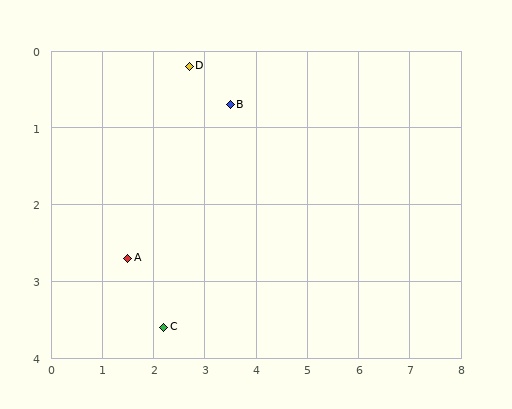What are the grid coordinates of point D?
Point D is at approximately (2.7, 0.2).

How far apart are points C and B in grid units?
Points C and B are about 3.2 grid units apart.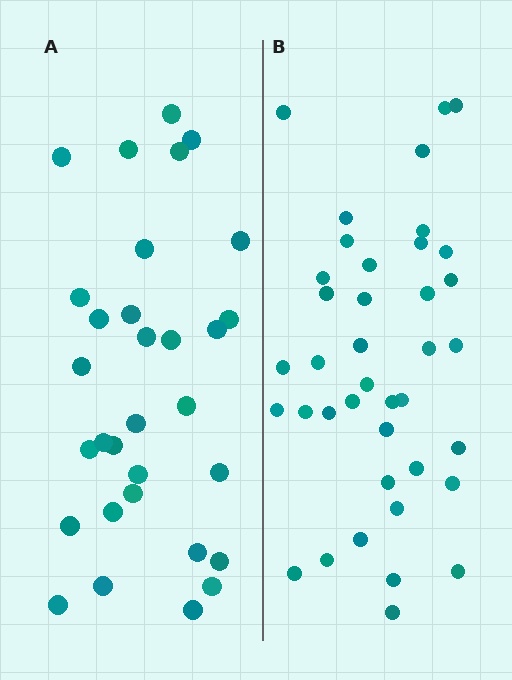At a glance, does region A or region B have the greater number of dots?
Region B (the right region) has more dots.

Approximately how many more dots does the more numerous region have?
Region B has roughly 8 or so more dots than region A.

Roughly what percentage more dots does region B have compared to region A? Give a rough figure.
About 25% more.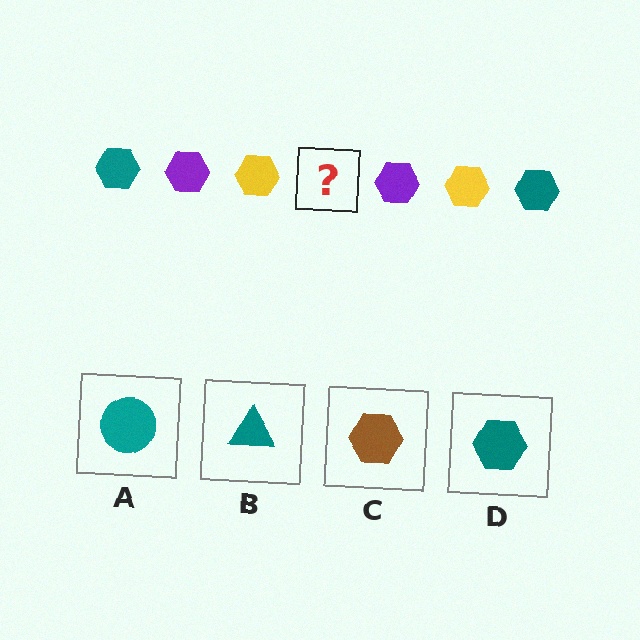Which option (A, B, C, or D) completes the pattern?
D.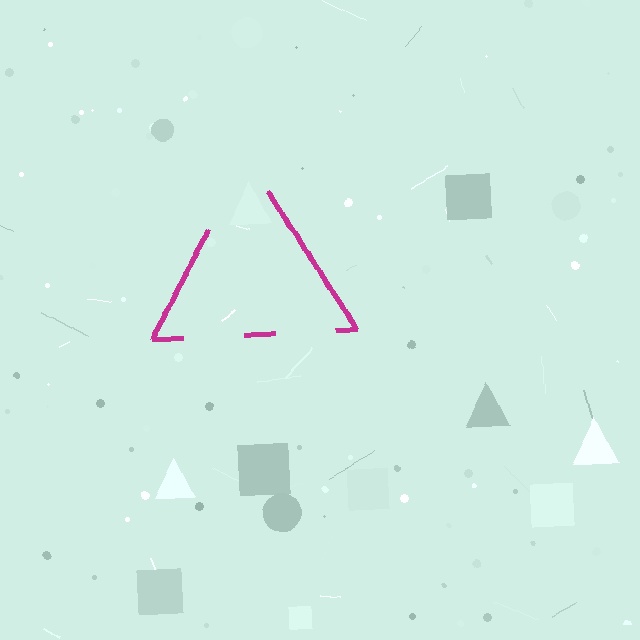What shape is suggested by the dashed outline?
The dashed outline suggests a triangle.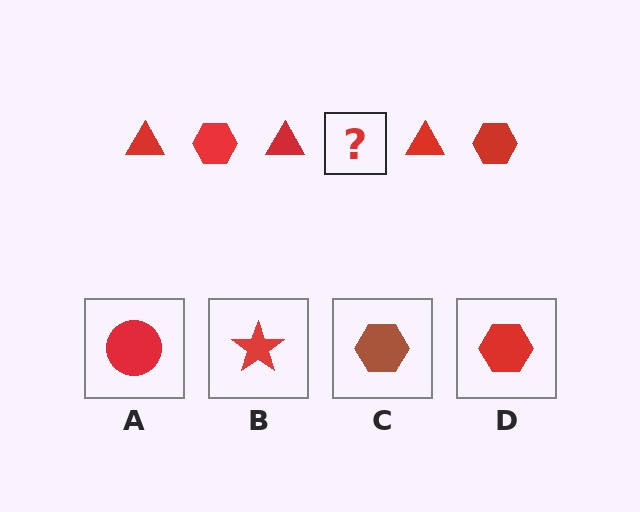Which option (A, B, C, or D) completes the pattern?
D.